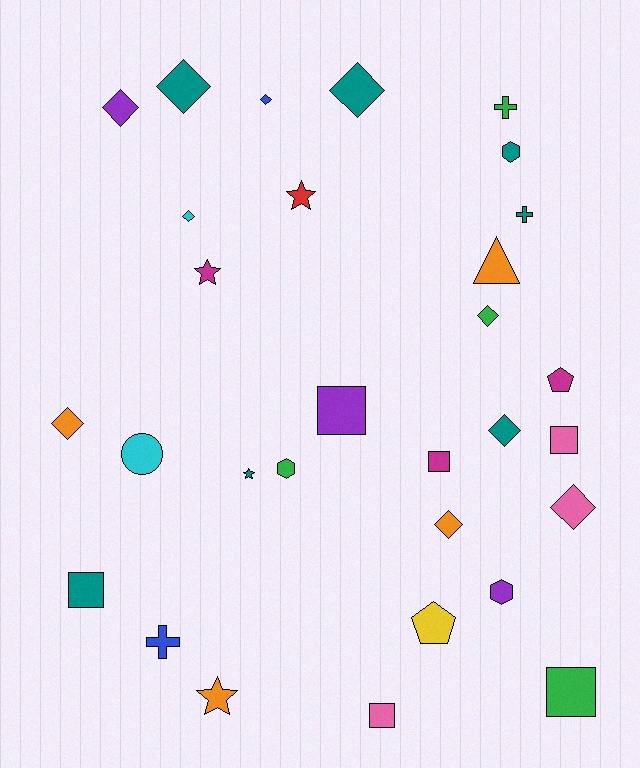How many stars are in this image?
There are 4 stars.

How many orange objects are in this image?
There are 4 orange objects.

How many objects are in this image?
There are 30 objects.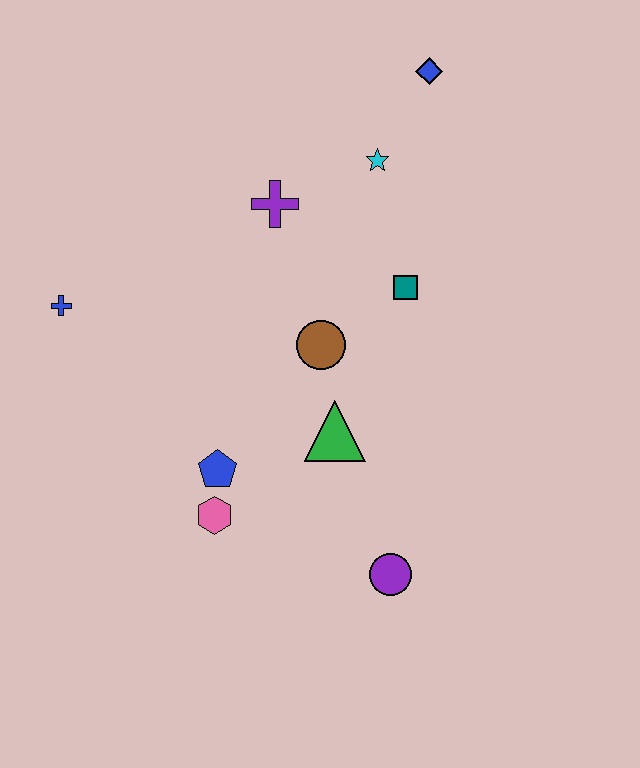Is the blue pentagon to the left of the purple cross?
Yes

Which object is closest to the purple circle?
The green triangle is closest to the purple circle.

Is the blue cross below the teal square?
Yes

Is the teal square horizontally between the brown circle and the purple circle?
No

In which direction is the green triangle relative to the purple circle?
The green triangle is above the purple circle.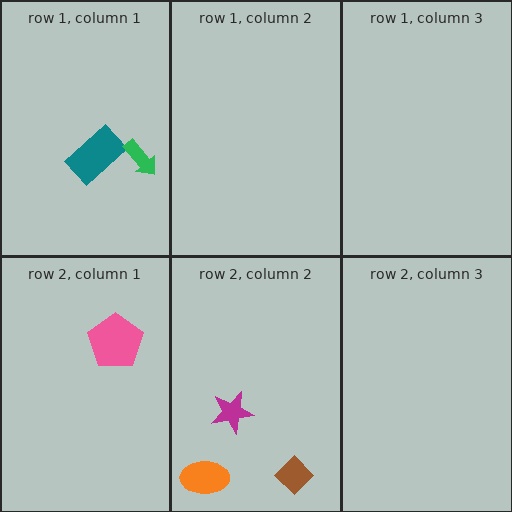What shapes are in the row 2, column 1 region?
The pink pentagon.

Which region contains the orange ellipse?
The row 2, column 2 region.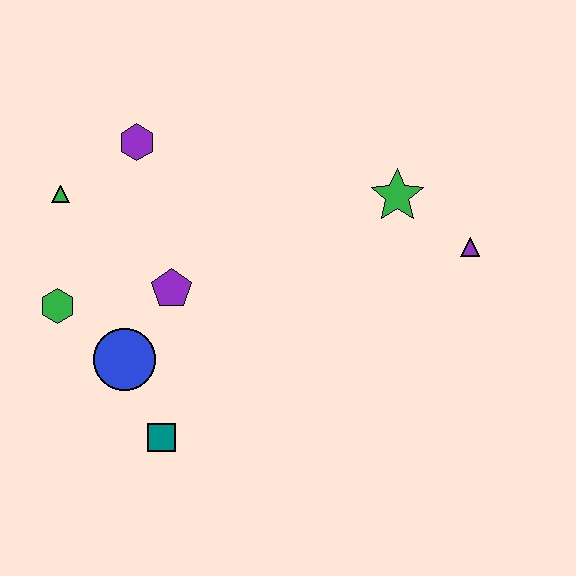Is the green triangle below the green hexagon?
No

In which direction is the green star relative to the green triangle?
The green star is to the right of the green triangle.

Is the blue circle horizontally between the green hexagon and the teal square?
Yes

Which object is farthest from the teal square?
The purple triangle is farthest from the teal square.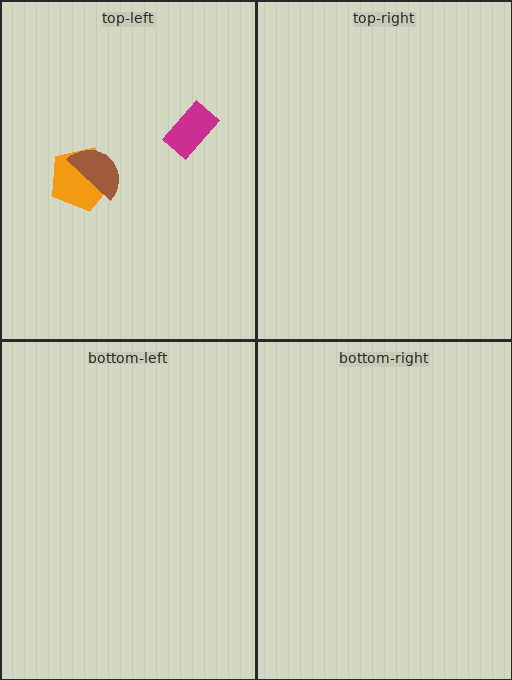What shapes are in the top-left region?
The magenta rectangle, the orange pentagon, the brown semicircle.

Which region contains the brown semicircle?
The top-left region.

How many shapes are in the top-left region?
3.